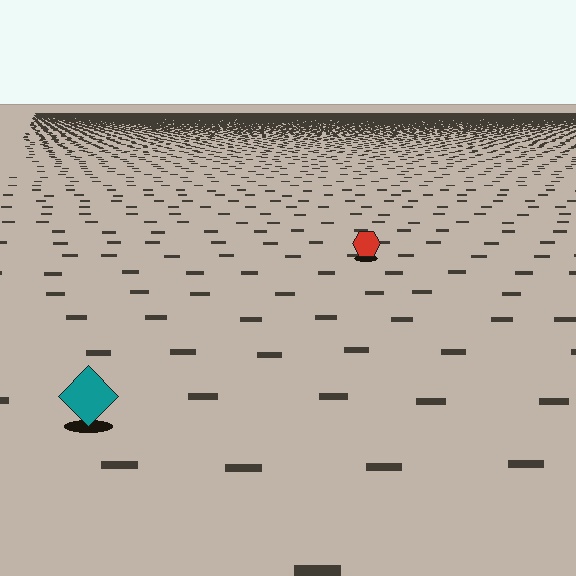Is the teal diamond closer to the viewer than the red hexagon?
Yes. The teal diamond is closer — you can tell from the texture gradient: the ground texture is coarser near it.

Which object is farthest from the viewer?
The red hexagon is farthest from the viewer. It appears smaller and the ground texture around it is denser.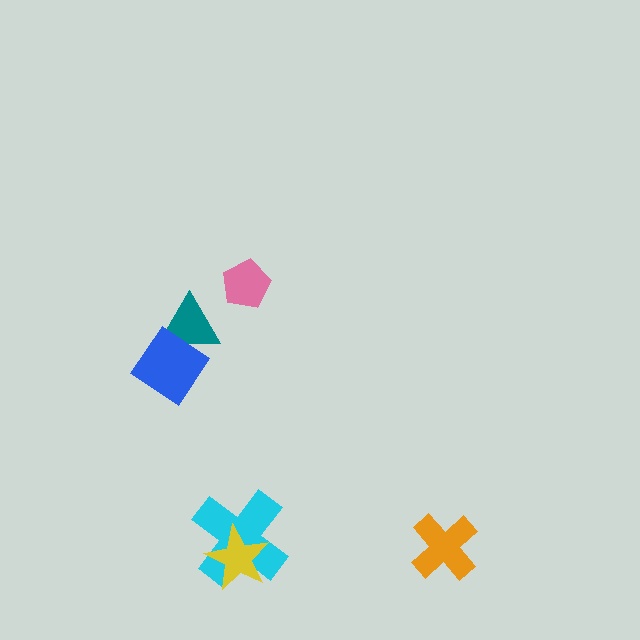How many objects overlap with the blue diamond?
1 object overlaps with the blue diamond.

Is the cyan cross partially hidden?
Yes, it is partially covered by another shape.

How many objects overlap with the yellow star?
1 object overlaps with the yellow star.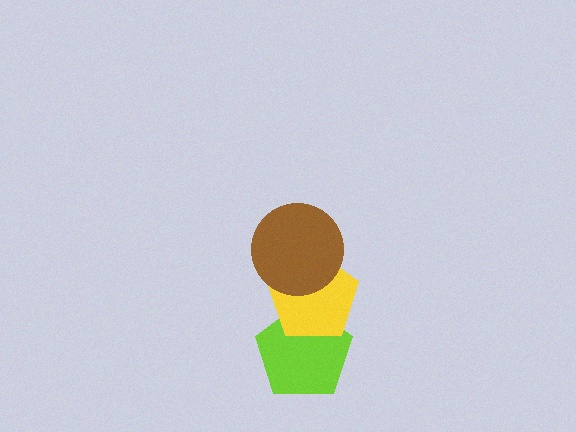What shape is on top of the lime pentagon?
The yellow pentagon is on top of the lime pentagon.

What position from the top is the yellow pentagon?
The yellow pentagon is 2nd from the top.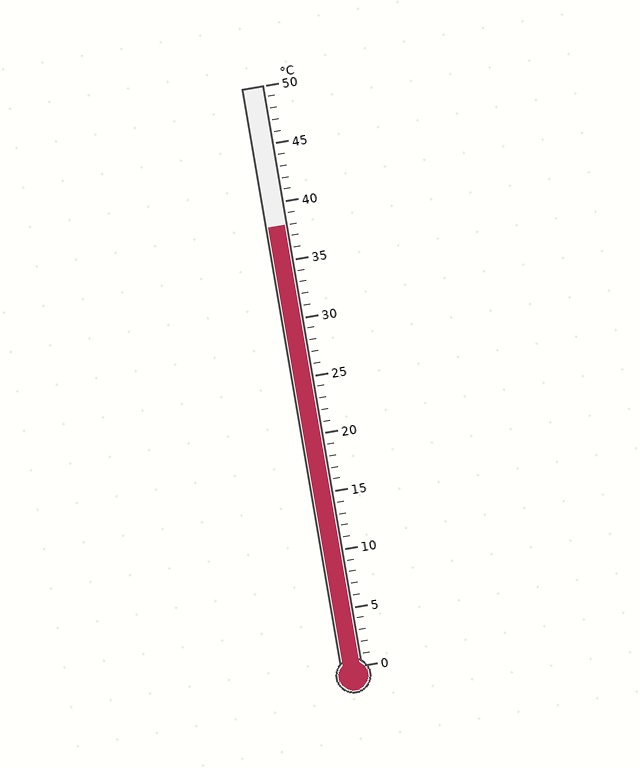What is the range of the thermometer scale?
The thermometer scale ranges from 0°C to 50°C.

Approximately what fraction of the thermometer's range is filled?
The thermometer is filled to approximately 75% of its range.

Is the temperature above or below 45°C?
The temperature is below 45°C.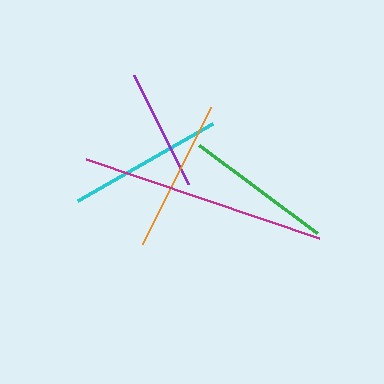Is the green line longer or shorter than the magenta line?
The magenta line is longer than the green line.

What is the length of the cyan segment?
The cyan segment is approximately 155 pixels long.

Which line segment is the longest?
The magenta line is the longest at approximately 246 pixels.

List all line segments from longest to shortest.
From longest to shortest: magenta, cyan, orange, green, purple.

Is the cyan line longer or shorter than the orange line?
The cyan line is longer than the orange line.